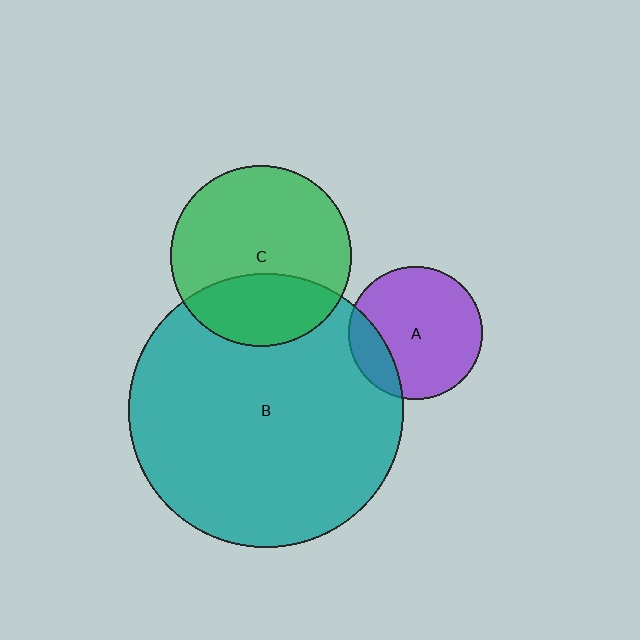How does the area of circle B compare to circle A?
Approximately 4.2 times.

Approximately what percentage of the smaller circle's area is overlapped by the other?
Approximately 20%.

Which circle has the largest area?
Circle B (teal).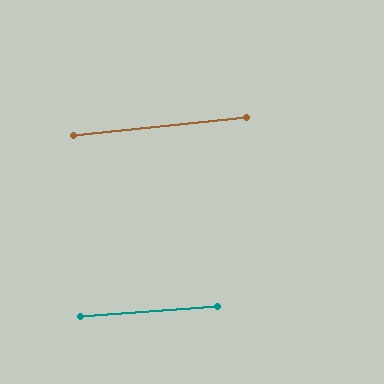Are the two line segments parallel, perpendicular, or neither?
Parallel — their directions differ by only 1.9°.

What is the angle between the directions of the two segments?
Approximately 2 degrees.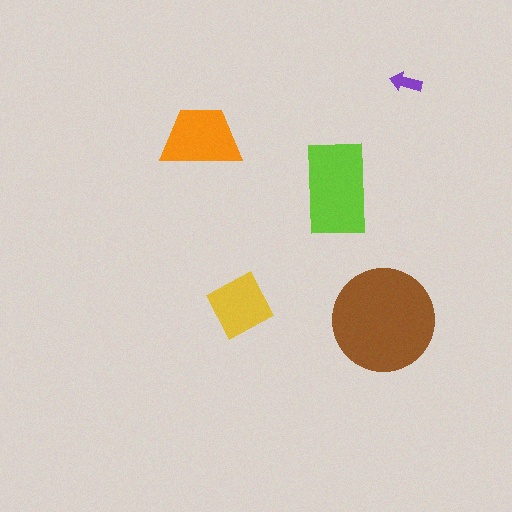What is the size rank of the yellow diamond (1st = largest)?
4th.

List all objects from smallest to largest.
The purple arrow, the yellow diamond, the orange trapezoid, the lime rectangle, the brown circle.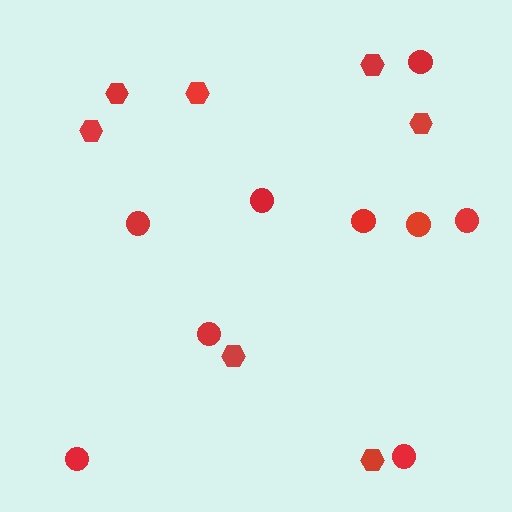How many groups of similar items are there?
There are 2 groups: one group of circles (9) and one group of hexagons (7).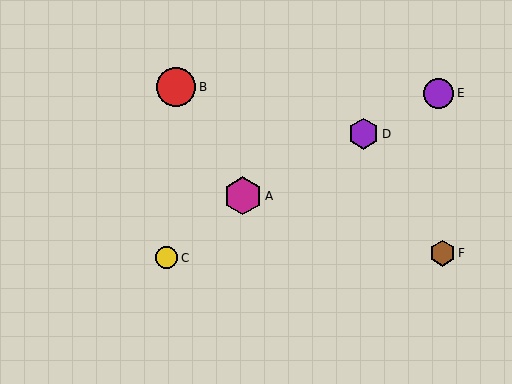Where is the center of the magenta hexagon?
The center of the magenta hexagon is at (243, 196).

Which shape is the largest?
The red circle (labeled B) is the largest.